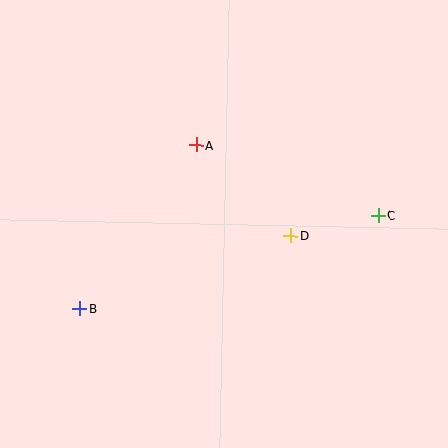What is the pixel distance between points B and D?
The distance between B and D is 223 pixels.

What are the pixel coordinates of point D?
Point D is at (290, 236).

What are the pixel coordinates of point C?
Point C is at (379, 216).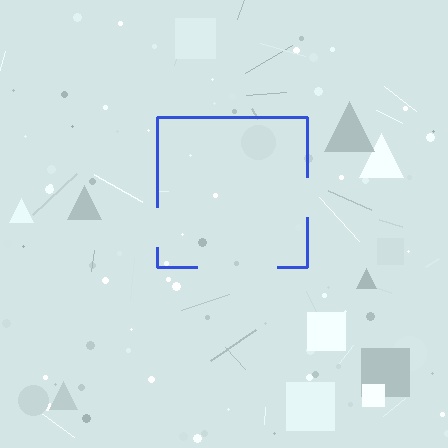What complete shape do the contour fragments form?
The contour fragments form a square.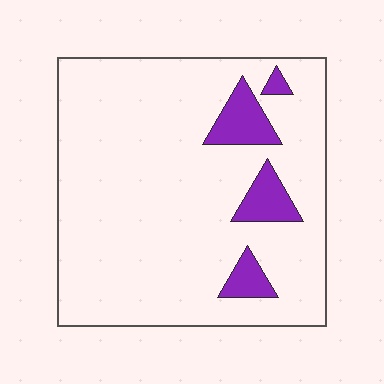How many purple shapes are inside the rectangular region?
4.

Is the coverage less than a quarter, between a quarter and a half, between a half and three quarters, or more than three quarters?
Less than a quarter.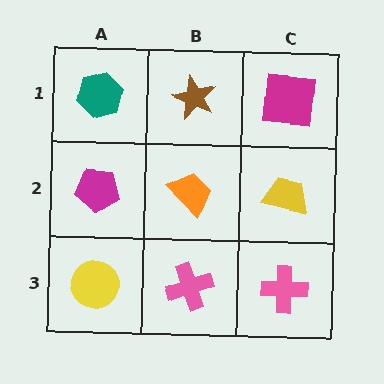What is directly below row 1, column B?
An orange trapezoid.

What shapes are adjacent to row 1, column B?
An orange trapezoid (row 2, column B), a teal hexagon (row 1, column A), a magenta square (row 1, column C).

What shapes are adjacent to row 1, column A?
A magenta pentagon (row 2, column A), a brown star (row 1, column B).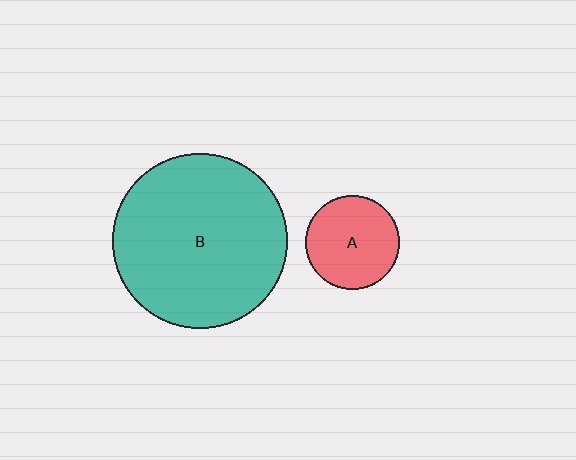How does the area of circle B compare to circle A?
Approximately 3.5 times.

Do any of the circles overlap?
No, none of the circles overlap.